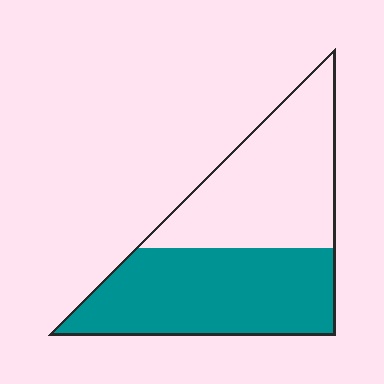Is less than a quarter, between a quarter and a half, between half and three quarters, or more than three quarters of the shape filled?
Between half and three quarters.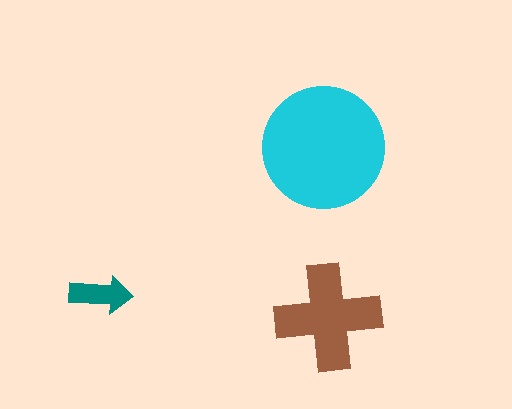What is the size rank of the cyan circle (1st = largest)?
1st.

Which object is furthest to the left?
The teal arrow is leftmost.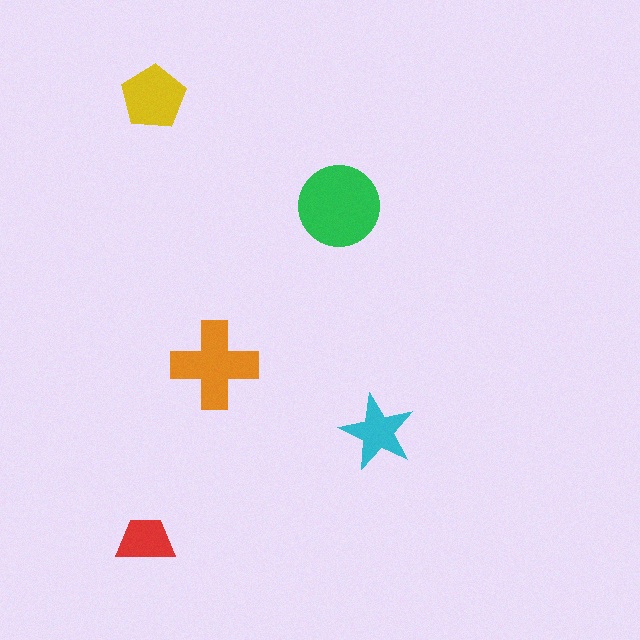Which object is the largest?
The green circle.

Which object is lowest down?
The red trapezoid is bottommost.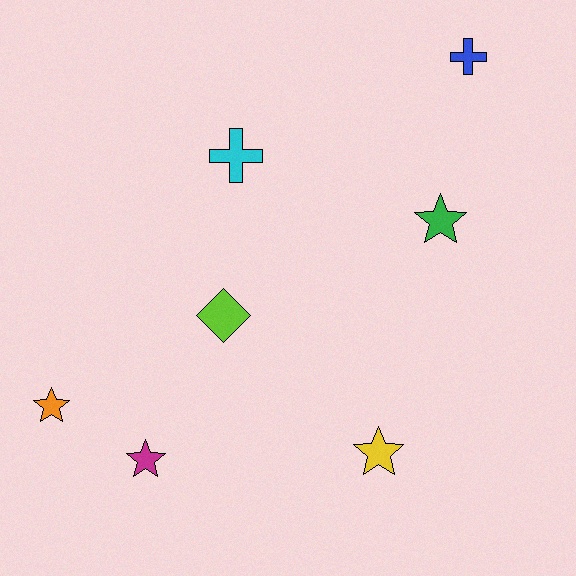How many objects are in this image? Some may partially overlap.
There are 7 objects.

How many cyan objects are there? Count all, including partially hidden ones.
There is 1 cyan object.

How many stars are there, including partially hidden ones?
There are 4 stars.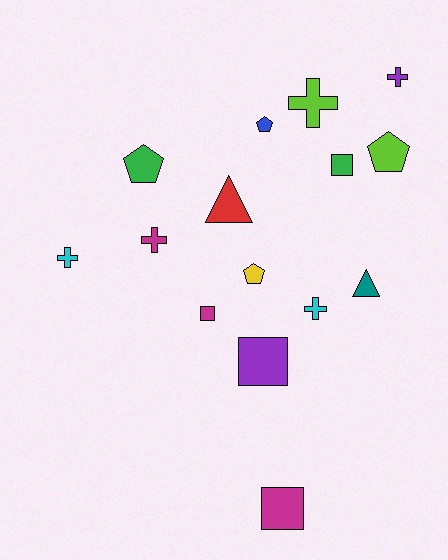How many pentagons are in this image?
There are 4 pentagons.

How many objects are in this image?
There are 15 objects.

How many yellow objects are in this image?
There is 1 yellow object.